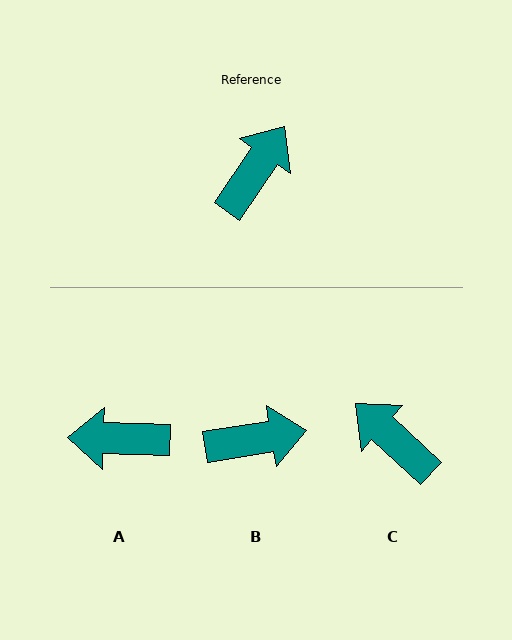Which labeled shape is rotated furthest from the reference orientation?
A, about 122 degrees away.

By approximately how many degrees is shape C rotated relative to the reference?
Approximately 81 degrees counter-clockwise.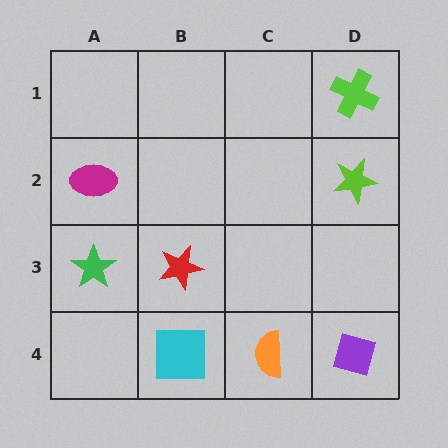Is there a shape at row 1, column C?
No, that cell is empty.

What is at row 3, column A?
A green star.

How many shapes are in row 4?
3 shapes.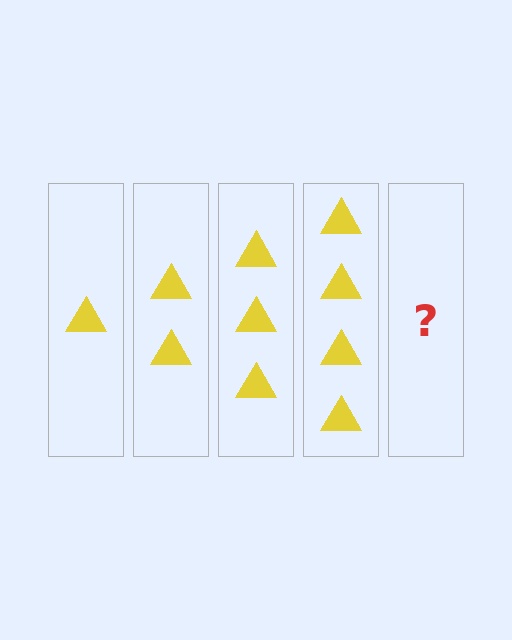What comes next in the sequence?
The next element should be 5 triangles.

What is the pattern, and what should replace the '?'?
The pattern is that each step adds one more triangle. The '?' should be 5 triangles.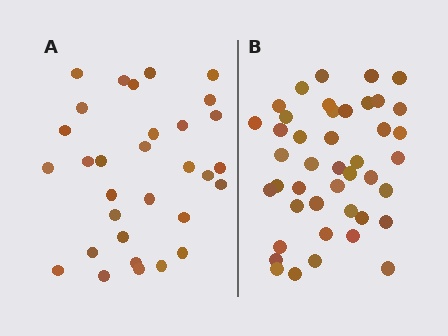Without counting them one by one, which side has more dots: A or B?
Region B (the right region) has more dots.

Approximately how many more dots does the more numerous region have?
Region B has roughly 12 or so more dots than region A.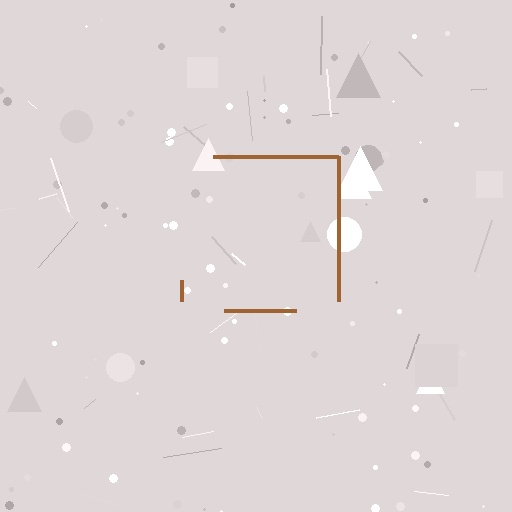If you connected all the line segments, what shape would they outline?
They would outline a square.